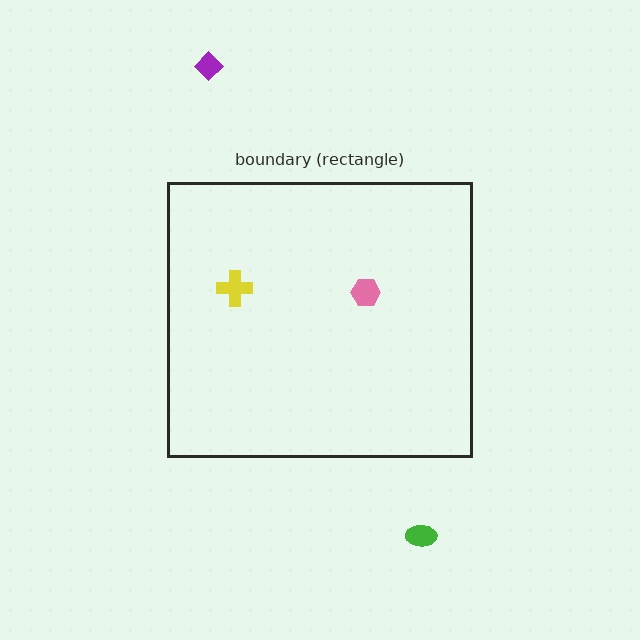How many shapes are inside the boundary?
2 inside, 2 outside.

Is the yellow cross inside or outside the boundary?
Inside.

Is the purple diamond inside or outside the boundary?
Outside.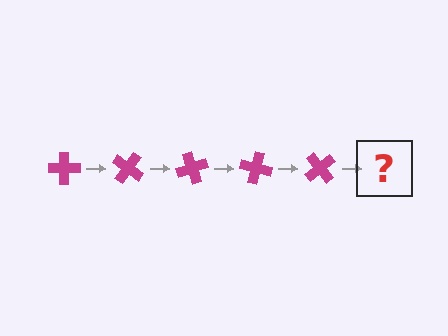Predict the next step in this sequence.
The next step is a magenta cross rotated 175 degrees.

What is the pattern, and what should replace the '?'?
The pattern is that the cross rotates 35 degrees each step. The '?' should be a magenta cross rotated 175 degrees.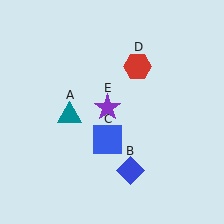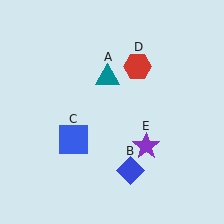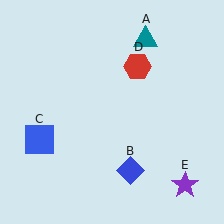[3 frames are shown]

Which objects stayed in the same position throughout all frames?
Blue diamond (object B) and red hexagon (object D) remained stationary.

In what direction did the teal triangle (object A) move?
The teal triangle (object A) moved up and to the right.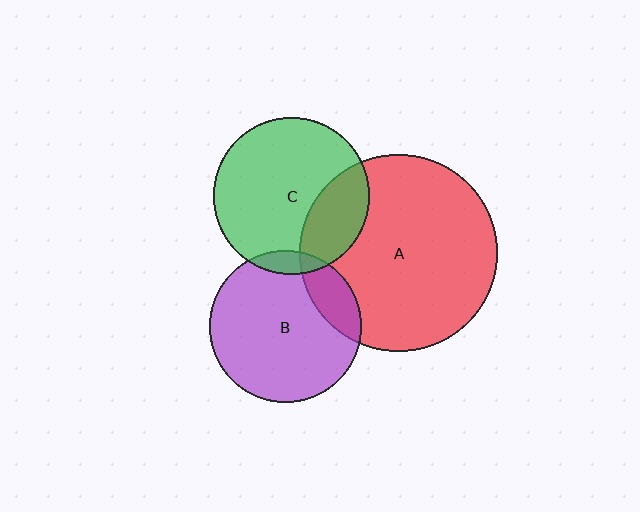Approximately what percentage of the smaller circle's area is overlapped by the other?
Approximately 5%.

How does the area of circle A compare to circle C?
Approximately 1.6 times.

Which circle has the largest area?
Circle A (red).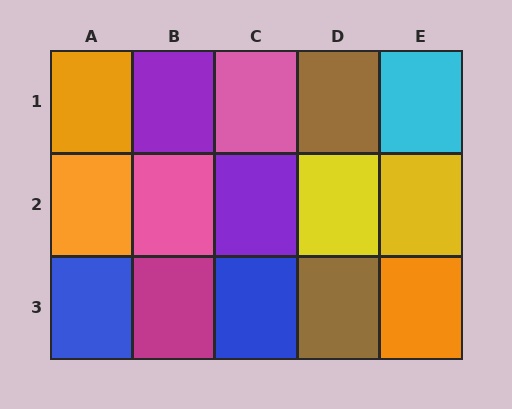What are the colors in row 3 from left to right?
Blue, magenta, blue, brown, orange.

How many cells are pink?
2 cells are pink.